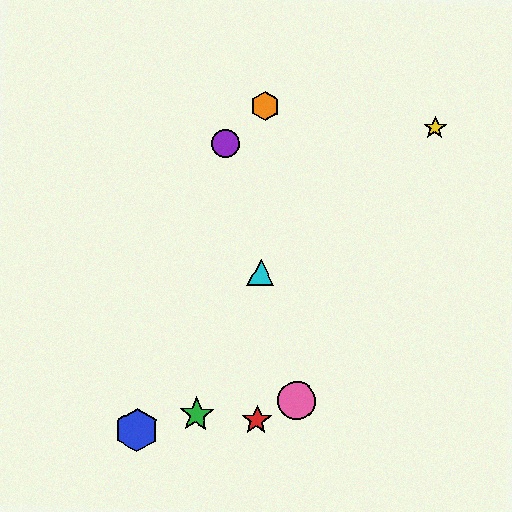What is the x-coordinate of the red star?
The red star is at x≈257.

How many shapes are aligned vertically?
3 shapes (the red star, the orange hexagon, the cyan triangle) are aligned vertically.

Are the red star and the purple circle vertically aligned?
No, the red star is at x≈257 and the purple circle is at x≈226.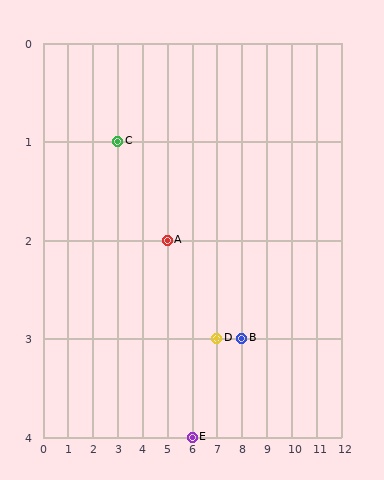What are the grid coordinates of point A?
Point A is at grid coordinates (5, 2).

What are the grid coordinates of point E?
Point E is at grid coordinates (6, 4).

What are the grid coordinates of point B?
Point B is at grid coordinates (8, 3).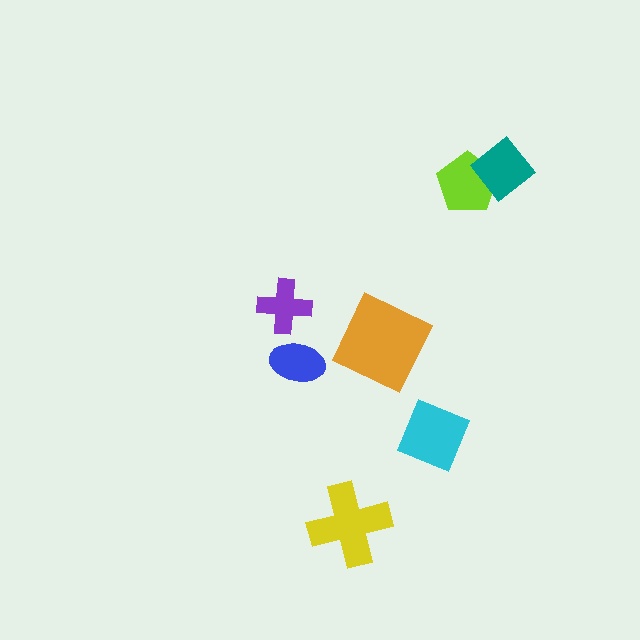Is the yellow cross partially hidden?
No, no other shape covers it.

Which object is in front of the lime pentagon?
The teal diamond is in front of the lime pentagon.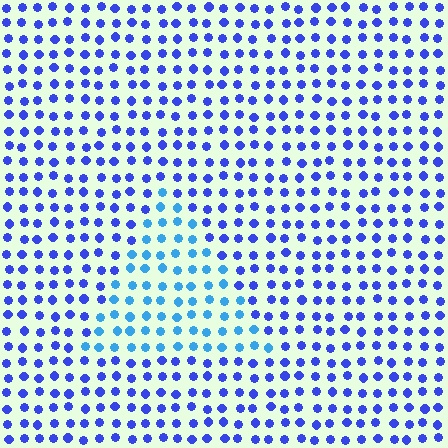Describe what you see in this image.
The image is filled with small blue elements in a uniform arrangement. A triangle-shaped region is visible where the elements are tinted to a slightly different hue, forming a subtle color boundary.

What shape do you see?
I see a triangle.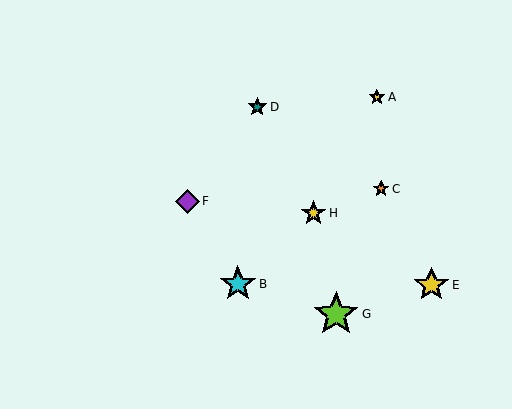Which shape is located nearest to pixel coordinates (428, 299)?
The yellow star (labeled E) at (431, 285) is nearest to that location.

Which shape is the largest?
The lime star (labeled G) is the largest.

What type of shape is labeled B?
Shape B is a cyan star.